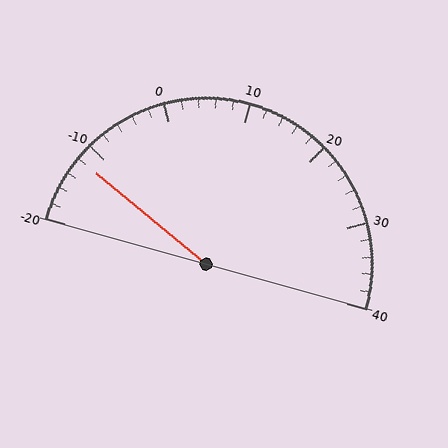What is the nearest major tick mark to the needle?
The nearest major tick mark is -10.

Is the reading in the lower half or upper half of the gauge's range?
The reading is in the lower half of the range (-20 to 40).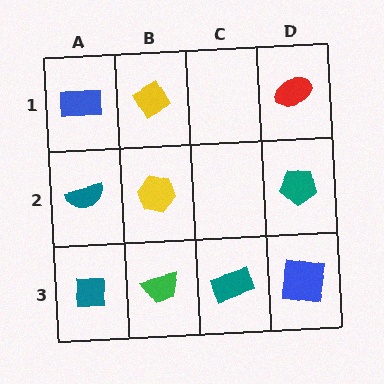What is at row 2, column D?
A teal pentagon.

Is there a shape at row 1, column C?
No, that cell is empty.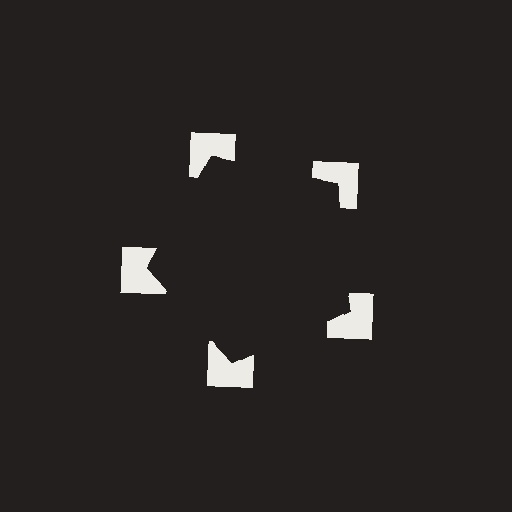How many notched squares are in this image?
There are 5 — one at each vertex of the illusory pentagon.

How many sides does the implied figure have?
5 sides.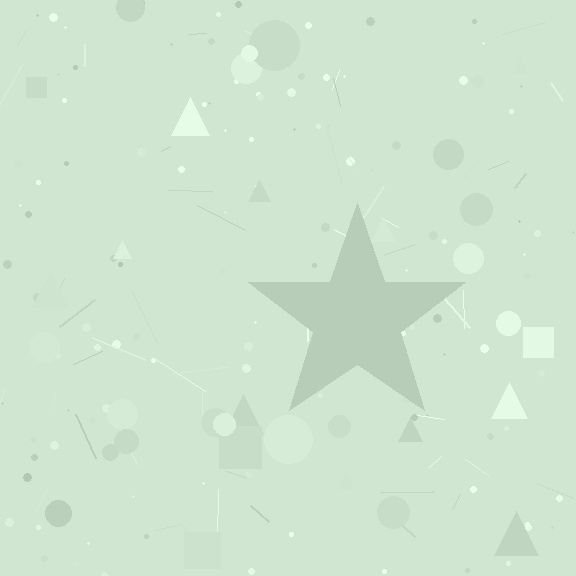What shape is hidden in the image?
A star is hidden in the image.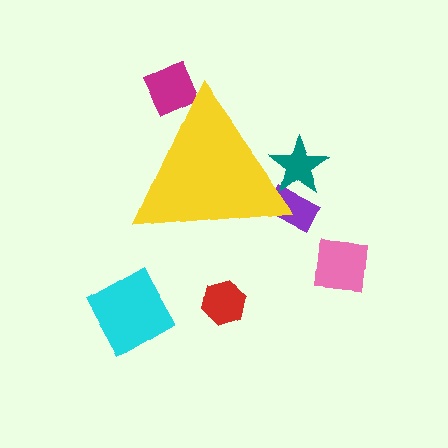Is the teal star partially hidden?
Yes, the teal star is partially hidden behind the yellow triangle.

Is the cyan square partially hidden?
No, the cyan square is fully visible.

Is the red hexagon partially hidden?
No, the red hexagon is fully visible.